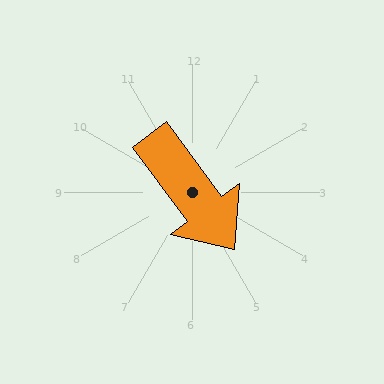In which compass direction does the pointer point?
Southeast.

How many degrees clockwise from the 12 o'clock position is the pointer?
Approximately 144 degrees.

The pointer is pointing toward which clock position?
Roughly 5 o'clock.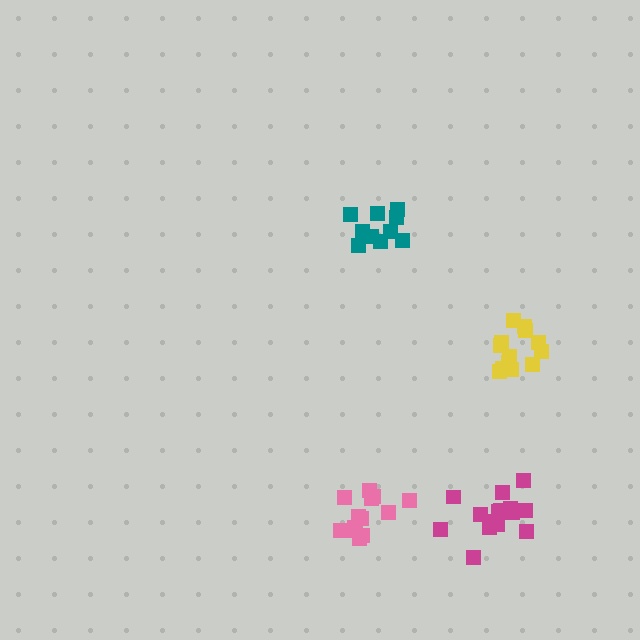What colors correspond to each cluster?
The clusters are colored: yellow, teal, pink, magenta.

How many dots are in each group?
Group 1: 13 dots, Group 2: 10 dots, Group 3: 15 dots, Group 4: 15 dots (53 total).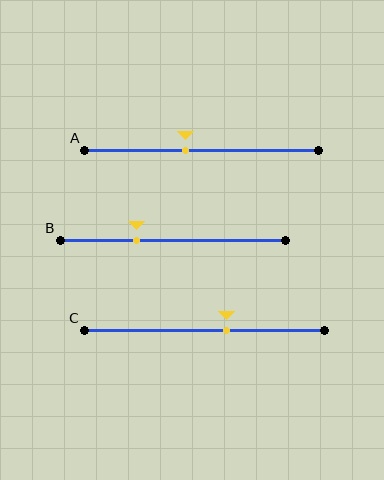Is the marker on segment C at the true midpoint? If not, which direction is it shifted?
No, the marker on segment C is shifted to the right by about 9% of the segment length.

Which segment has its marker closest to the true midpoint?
Segment A has its marker closest to the true midpoint.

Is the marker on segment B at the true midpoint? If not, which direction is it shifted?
No, the marker on segment B is shifted to the left by about 16% of the segment length.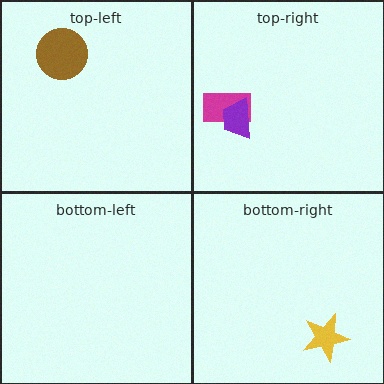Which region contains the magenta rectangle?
The top-right region.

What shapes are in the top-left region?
The brown circle.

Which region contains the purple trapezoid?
The top-right region.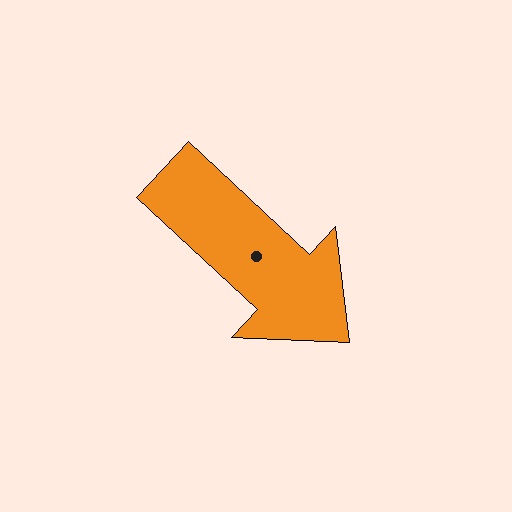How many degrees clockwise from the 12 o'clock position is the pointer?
Approximately 133 degrees.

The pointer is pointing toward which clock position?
Roughly 4 o'clock.